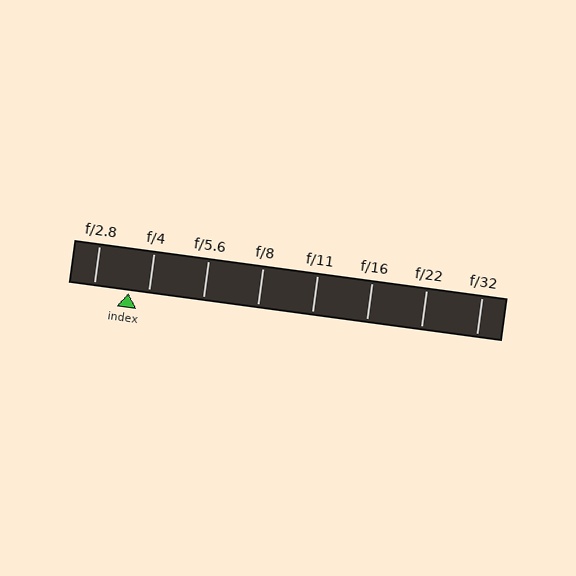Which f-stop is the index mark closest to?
The index mark is closest to f/4.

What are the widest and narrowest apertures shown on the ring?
The widest aperture shown is f/2.8 and the narrowest is f/32.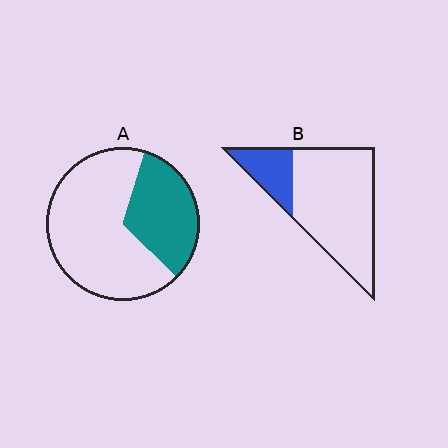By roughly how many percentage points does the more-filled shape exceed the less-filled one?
By roughly 10 percentage points (A over B).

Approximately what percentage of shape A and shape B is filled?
A is approximately 35% and B is approximately 20%.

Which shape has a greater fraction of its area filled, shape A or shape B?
Shape A.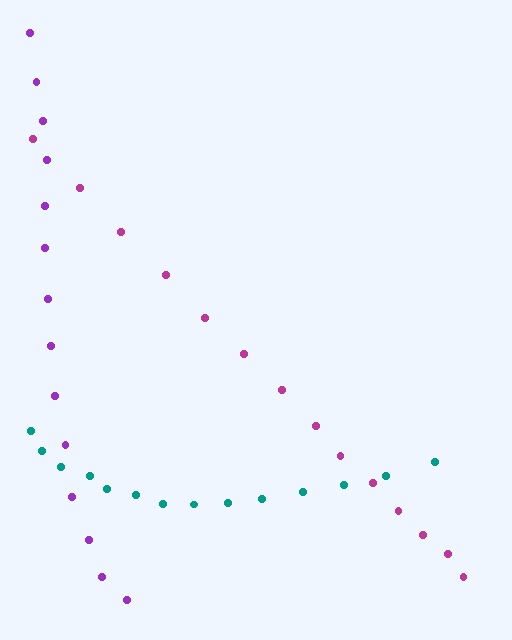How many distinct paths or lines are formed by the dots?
There are 3 distinct paths.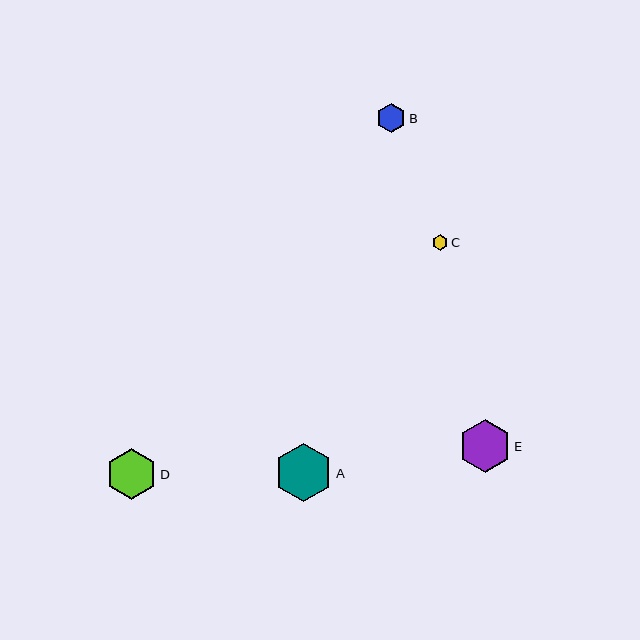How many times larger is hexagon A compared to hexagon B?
Hexagon A is approximately 2.0 times the size of hexagon B.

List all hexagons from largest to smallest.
From largest to smallest: A, E, D, B, C.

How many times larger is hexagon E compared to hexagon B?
Hexagon E is approximately 1.8 times the size of hexagon B.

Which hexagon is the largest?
Hexagon A is the largest with a size of approximately 59 pixels.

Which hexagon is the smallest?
Hexagon C is the smallest with a size of approximately 15 pixels.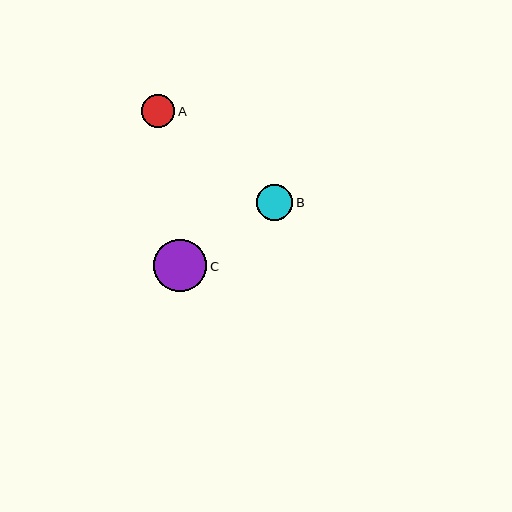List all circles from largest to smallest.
From largest to smallest: C, B, A.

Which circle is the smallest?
Circle A is the smallest with a size of approximately 33 pixels.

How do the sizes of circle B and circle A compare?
Circle B and circle A are approximately the same size.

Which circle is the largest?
Circle C is the largest with a size of approximately 53 pixels.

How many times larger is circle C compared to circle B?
Circle C is approximately 1.5 times the size of circle B.